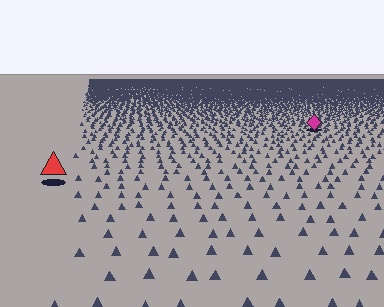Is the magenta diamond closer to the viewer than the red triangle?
No. The red triangle is closer — you can tell from the texture gradient: the ground texture is coarser near it.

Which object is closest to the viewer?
The red triangle is closest. The texture marks near it are larger and more spread out.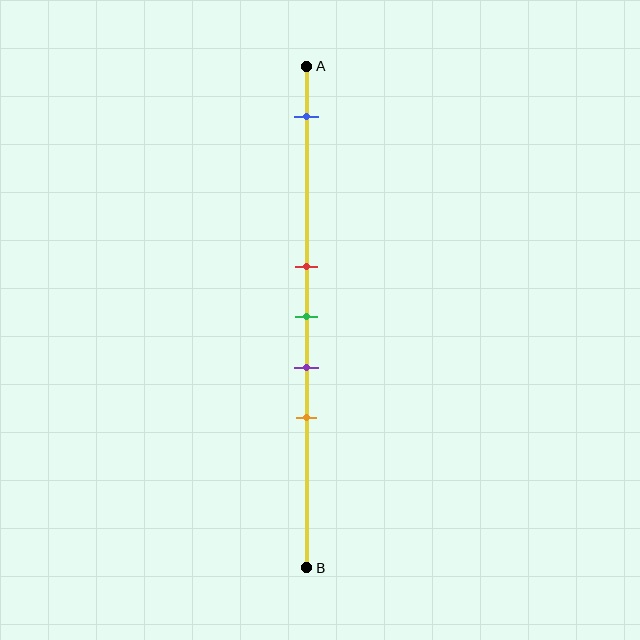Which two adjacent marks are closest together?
The red and green marks are the closest adjacent pair.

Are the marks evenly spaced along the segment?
No, the marks are not evenly spaced.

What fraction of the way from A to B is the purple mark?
The purple mark is approximately 60% (0.6) of the way from A to B.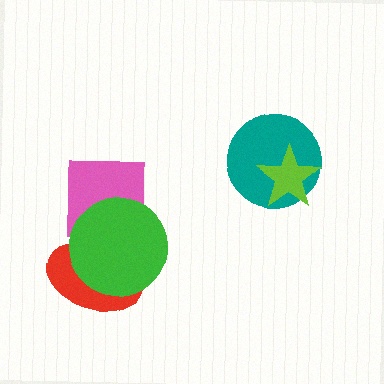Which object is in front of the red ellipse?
The green circle is in front of the red ellipse.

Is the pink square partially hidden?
Yes, it is partially covered by another shape.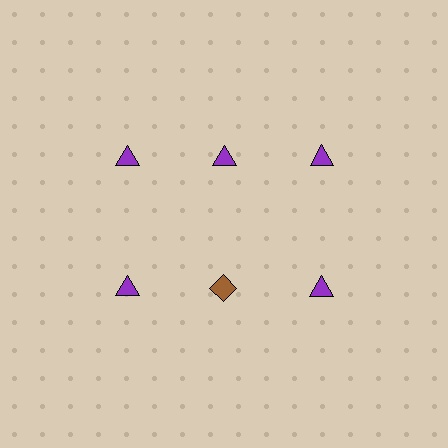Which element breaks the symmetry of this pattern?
The brown diamond in the second row, second from left column breaks the symmetry. All other shapes are purple triangles.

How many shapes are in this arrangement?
There are 6 shapes arranged in a grid pattern.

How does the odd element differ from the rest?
It differs in both color (brown instead of purple) and shape (diamond instead of triangle).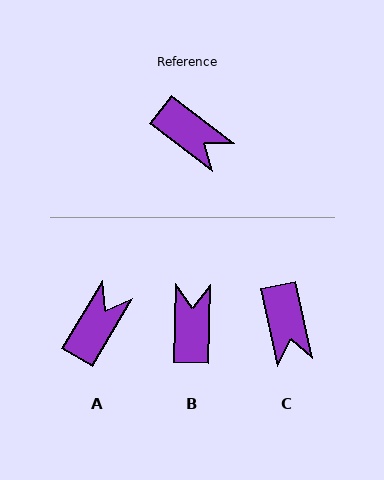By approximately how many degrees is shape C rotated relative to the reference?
Approximately 40 degrees clockwise.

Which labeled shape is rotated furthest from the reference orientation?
B, about 127 degrees away.